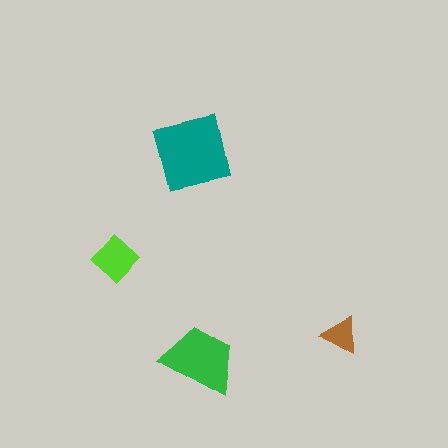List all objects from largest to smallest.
The teal square, the green trapezoid, the lime diamond, the brown triangle.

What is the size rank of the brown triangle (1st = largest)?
4th.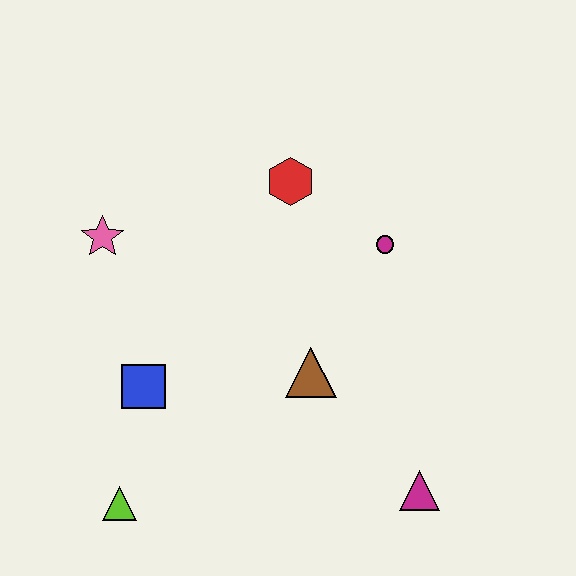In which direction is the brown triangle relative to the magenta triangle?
The brown triangle is above the magenta triangle.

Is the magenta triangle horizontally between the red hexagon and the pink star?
No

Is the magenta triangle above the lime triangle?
Yes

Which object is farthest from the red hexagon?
The lime triangle is farthest from the red hexagon.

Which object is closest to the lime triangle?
The blue square is closest to the lime triangle.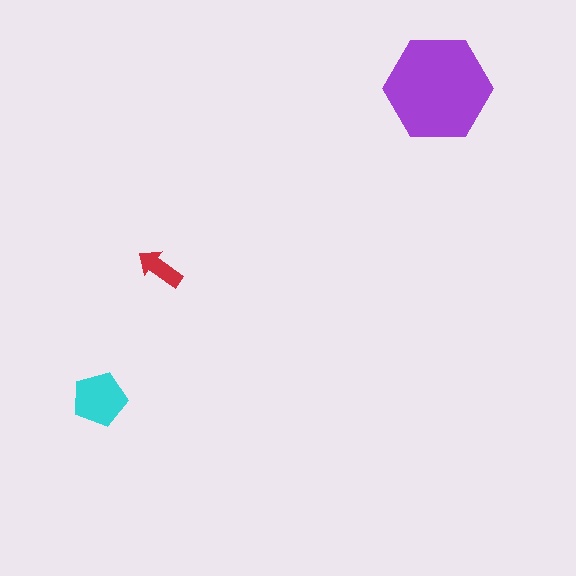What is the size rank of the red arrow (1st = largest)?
3rd.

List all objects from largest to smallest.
The purple hexagon, the cyan pentagon, the red arrow.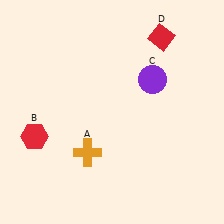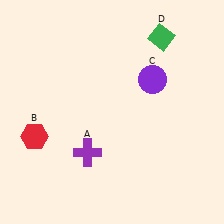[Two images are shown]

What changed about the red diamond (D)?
In Image 1, D is red. In Image 2, it changed to green.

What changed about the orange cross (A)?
In Image 1, A is orange. In Image 2, it changed to purple.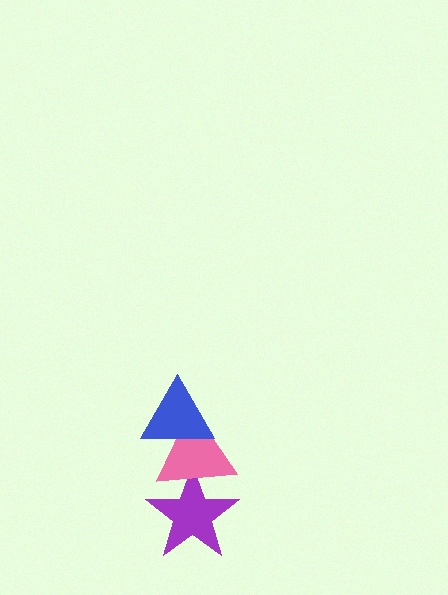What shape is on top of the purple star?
The pink triangle is on top of the purple star.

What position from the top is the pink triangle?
The pink triangle is 2nd from the top.